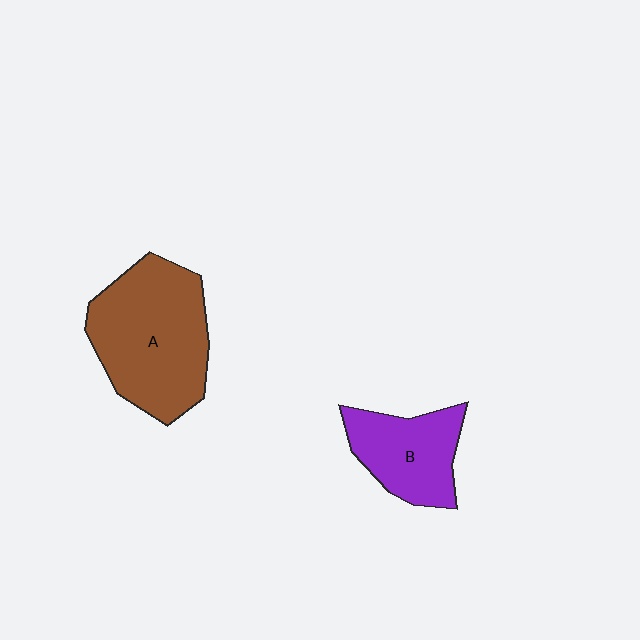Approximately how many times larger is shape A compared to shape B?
Approximately 1.7 times.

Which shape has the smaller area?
Shape B (purple).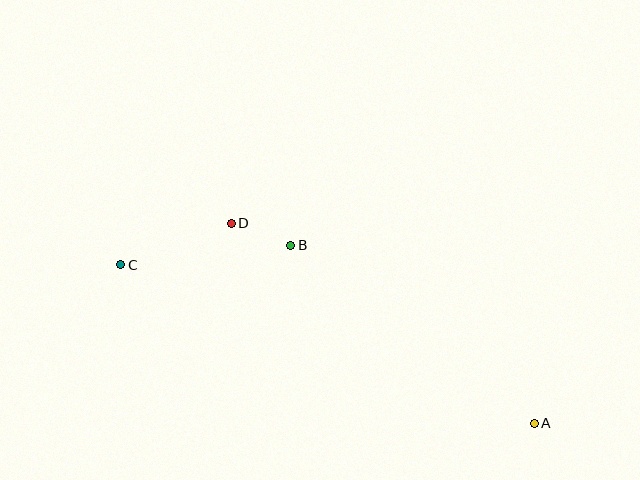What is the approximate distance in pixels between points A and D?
The distance between A and D is approximately 363 pixels.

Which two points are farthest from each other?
Points A and C are farthest from each other.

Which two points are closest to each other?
Points B and D are closest to each other.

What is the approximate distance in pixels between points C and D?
The distance between C and D is approximately 118 pixels.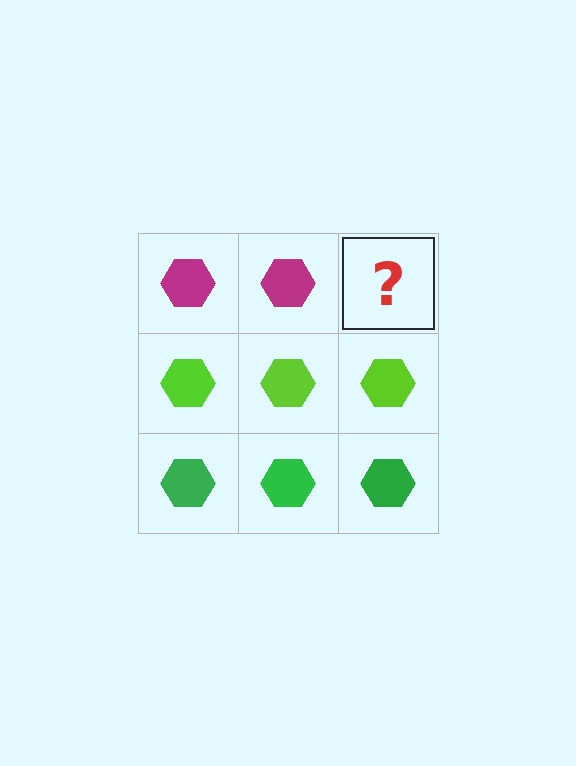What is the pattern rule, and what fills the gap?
The rule is that each row has a consistent color. The gap should be filled with a magenta hexagon.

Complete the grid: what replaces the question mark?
The question mark should be replaced with a magenta hexagon.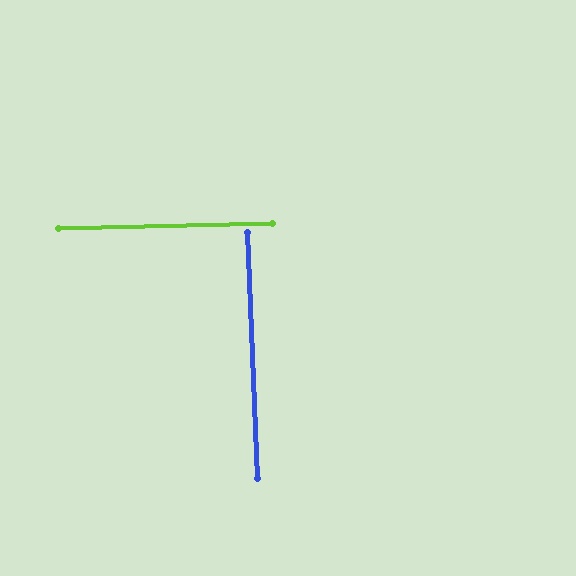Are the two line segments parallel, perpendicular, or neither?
Perpendicular — they meet at approximately 89°.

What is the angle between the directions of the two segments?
Approximately 89 degrees.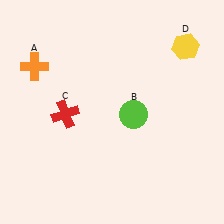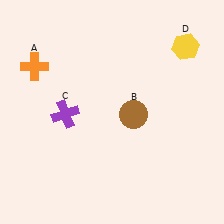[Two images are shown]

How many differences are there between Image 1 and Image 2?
There are 2 differences between the two images.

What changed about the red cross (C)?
In Image 1, C is red. In Image 2, it changed to purple.